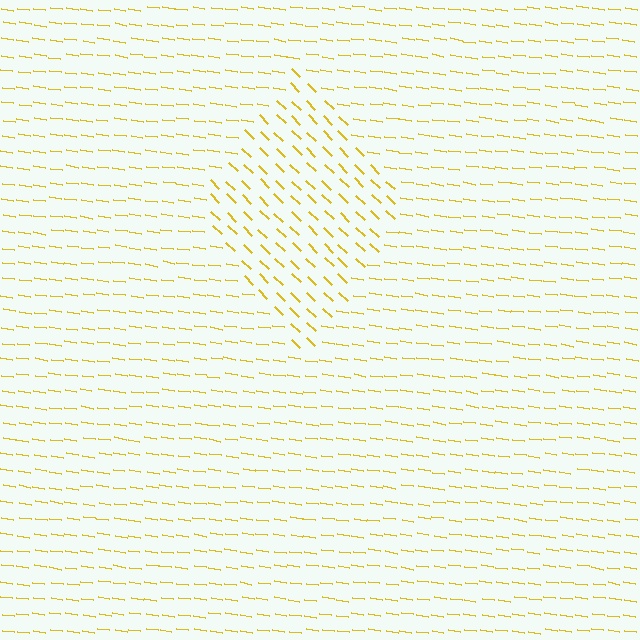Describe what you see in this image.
The image is filled with small yellow line segments. A diamond region in the image has lines oriented differently from the surrounding lines, creating a visible texture boundary.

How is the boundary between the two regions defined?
The boundary is defined purely by a change in line orientation (approximately 36 degrees difference). All lines are the same color and thickness.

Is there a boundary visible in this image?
Yes, there is a texture boundary formed by a change in line orientation.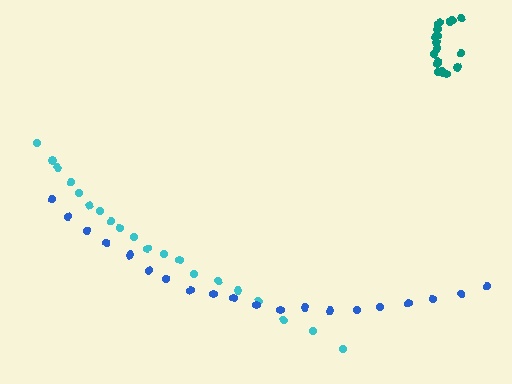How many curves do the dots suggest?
There are 3 distinct paths.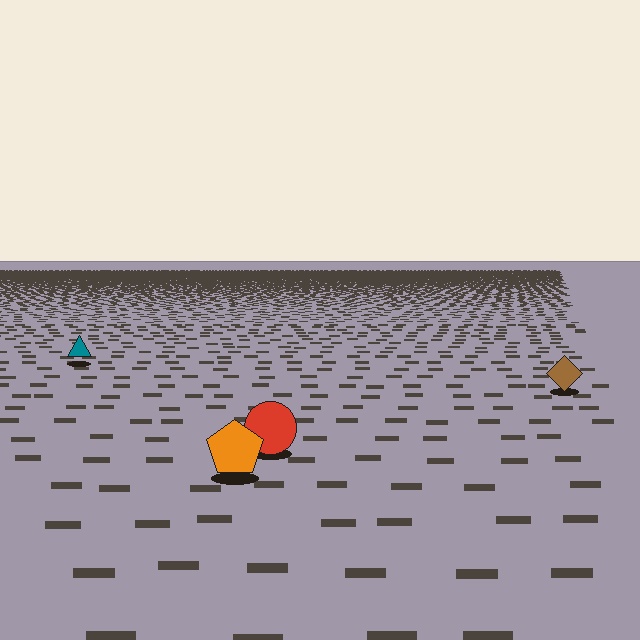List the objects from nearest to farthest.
From nearest to farthest: the orange pentagon, the red circle, the brown diamond, the teal triangle.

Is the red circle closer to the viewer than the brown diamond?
Yes. The red circle is closer — you can tell from the texture gradient: the ground texture is coarser near it.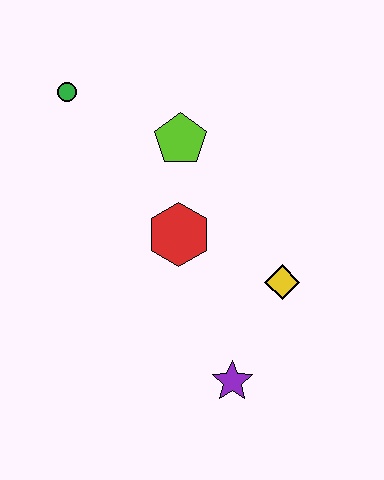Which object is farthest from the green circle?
The purple star is farthest from the green circle.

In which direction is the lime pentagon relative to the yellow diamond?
The lime pentagon is above the yellow diamond.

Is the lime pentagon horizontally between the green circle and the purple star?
Yes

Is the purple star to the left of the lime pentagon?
No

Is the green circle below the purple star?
No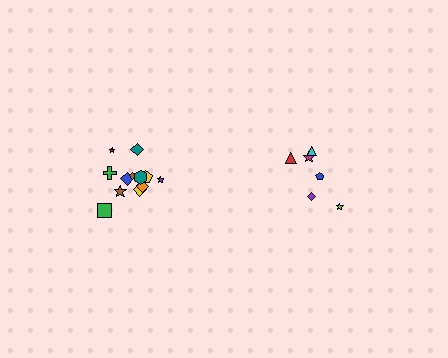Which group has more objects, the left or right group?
The left group.